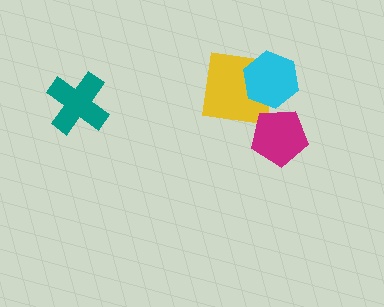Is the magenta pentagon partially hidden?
No, no other shape covers it.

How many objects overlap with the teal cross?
0 objects overlap with the teal cross.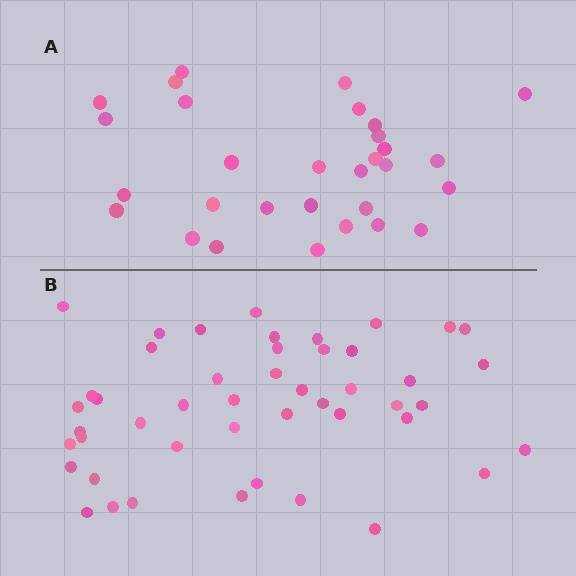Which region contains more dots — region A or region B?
Region B (the bottom region) has more dots.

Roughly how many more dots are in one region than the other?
Region B has approximately 15 more dots than region A.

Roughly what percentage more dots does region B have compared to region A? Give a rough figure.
About 55% more.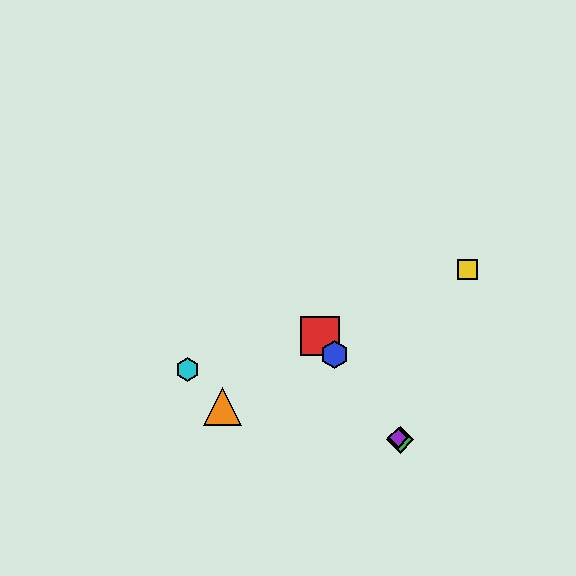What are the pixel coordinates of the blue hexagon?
The blue hexagon is at (334, 355).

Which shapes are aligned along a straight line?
The red square, the blue hexagon, the green diamond, the purple diamond are aligned along a straight line.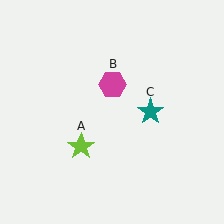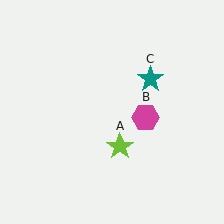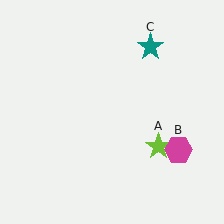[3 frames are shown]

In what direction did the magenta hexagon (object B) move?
The magenta hexagon (object B) moved down and to the right.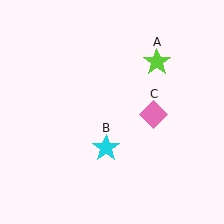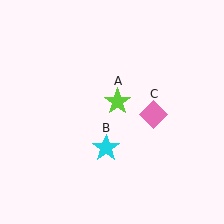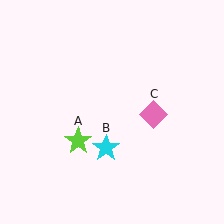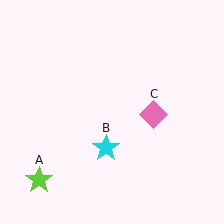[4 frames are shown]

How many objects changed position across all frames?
1 object changed position: lime star (object A).